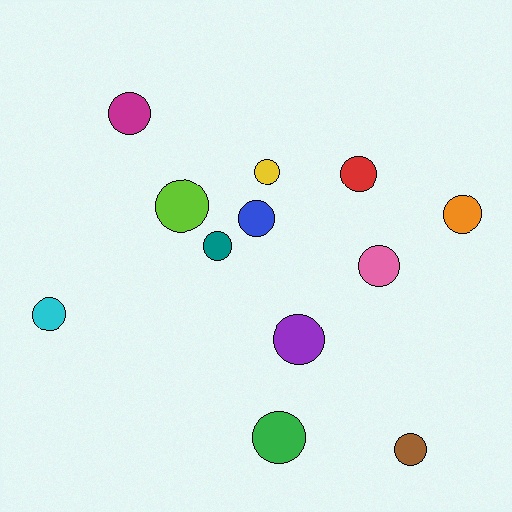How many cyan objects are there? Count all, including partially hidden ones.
There is 1 cyan object.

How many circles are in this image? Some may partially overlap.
There are 12 circles.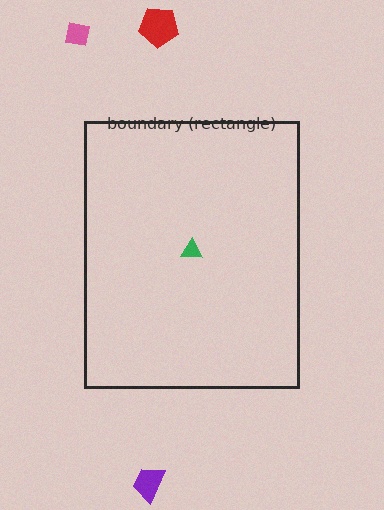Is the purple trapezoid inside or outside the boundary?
Outside.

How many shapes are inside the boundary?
1 inside, 3 outside.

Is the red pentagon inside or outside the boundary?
Outside.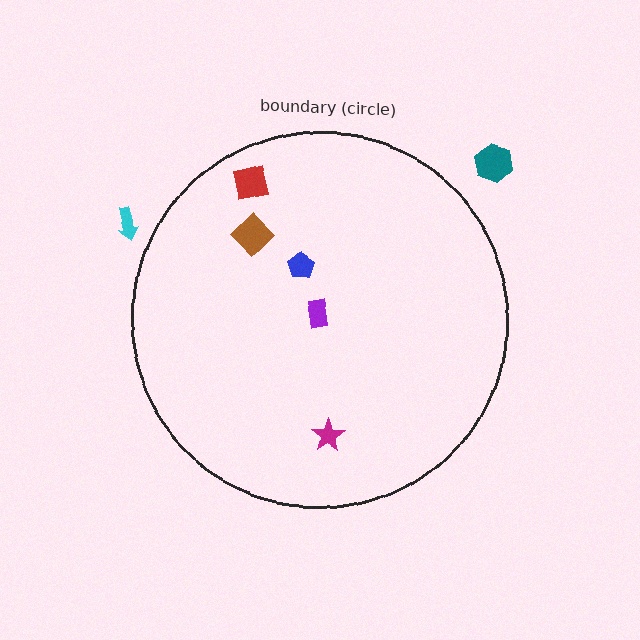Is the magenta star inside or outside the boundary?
Inside.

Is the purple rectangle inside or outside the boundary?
Inside.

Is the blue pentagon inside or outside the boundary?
Inside.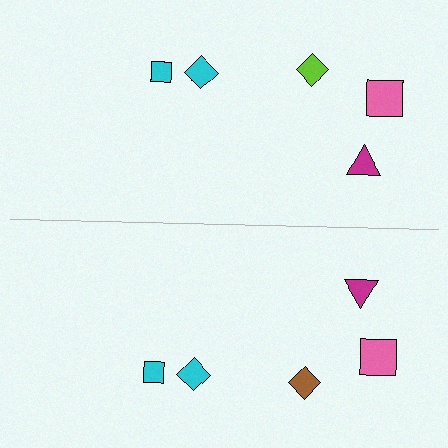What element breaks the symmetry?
The brown diamond on the bottom side breaks the symmetry — its mirror counterpart is lime.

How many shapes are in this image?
There are 10 shapes in this image.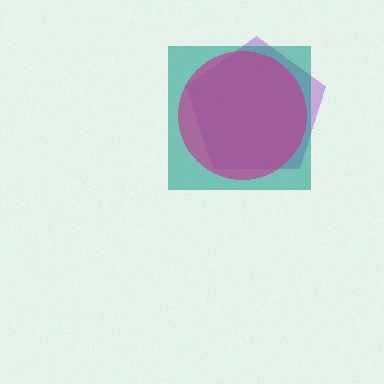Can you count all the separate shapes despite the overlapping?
Yes, there are 3 separate shapes.